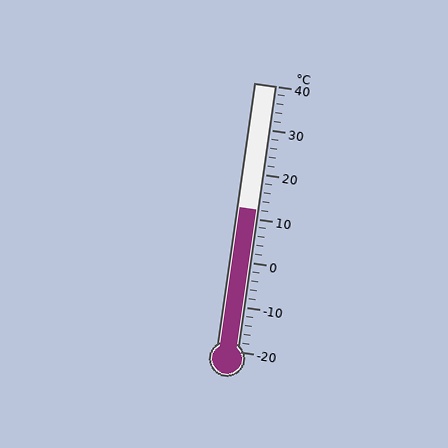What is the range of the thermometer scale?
The thermometer scale ranges from -20°C to 40°C.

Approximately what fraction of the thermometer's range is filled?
The thermometer is filled to approximately 55% of its range.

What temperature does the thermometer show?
The thermometer shows approximately 12°C.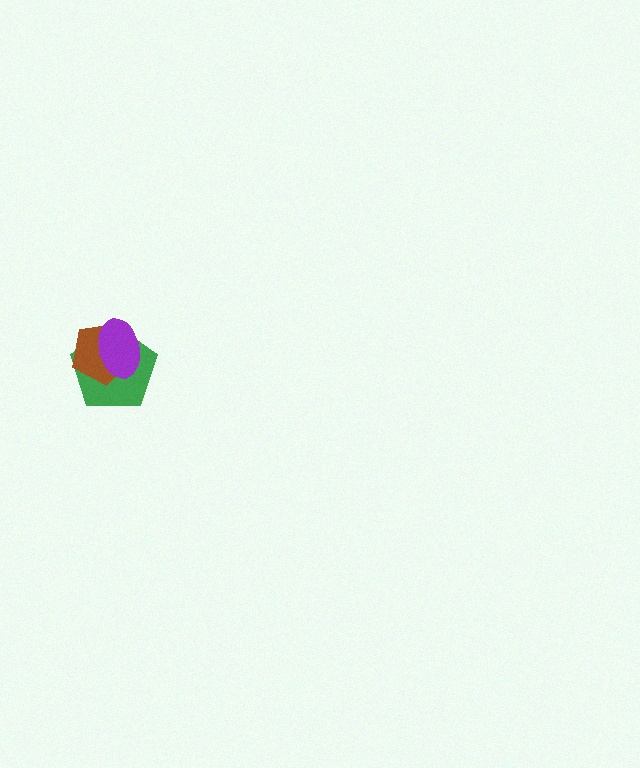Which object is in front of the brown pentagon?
The purple ellipse is in front of the brown pentagon.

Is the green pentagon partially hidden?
Yes, it is partially covered by another shape.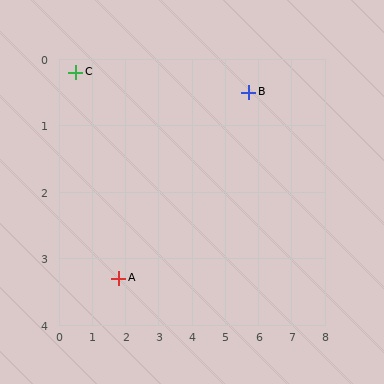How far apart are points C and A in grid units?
Points C and A are about 3.4 grid units apart.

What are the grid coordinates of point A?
Point A is at approximately (1.8, 3.3).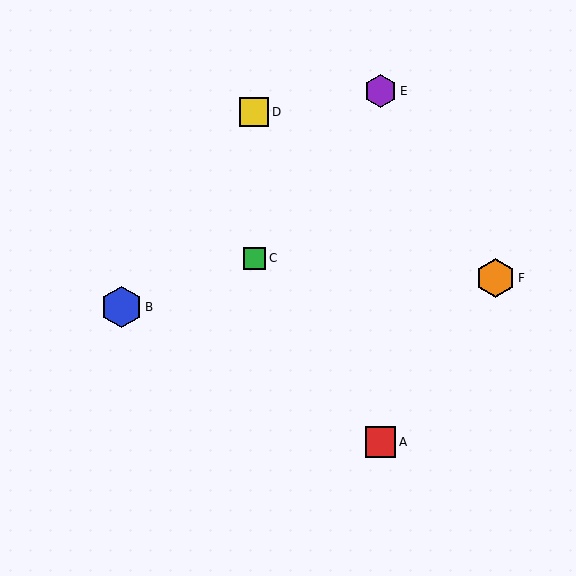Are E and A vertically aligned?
Yes, both are at x≈381.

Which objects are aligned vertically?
Objects A, E are aligned vertically.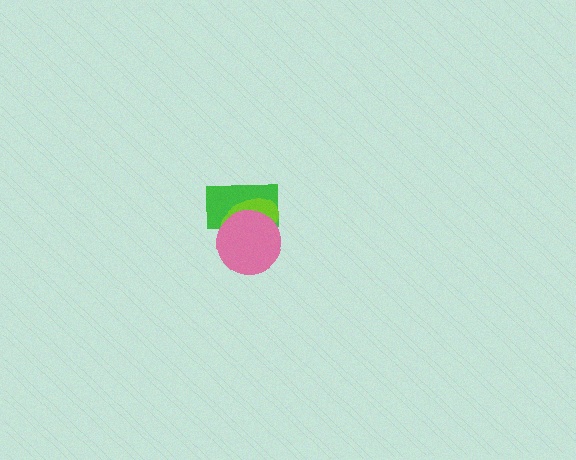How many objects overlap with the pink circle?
2 objects overlap with the pink circle.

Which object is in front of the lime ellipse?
The pink circle is in front of the lime ellipse.